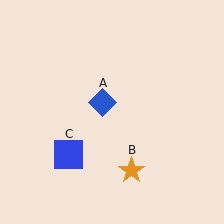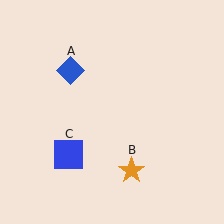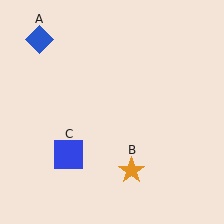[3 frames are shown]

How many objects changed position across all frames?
1 object changed position: blue diamond (object A).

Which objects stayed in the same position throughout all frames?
Orange star (object B) and blue square (object C) remained stationary.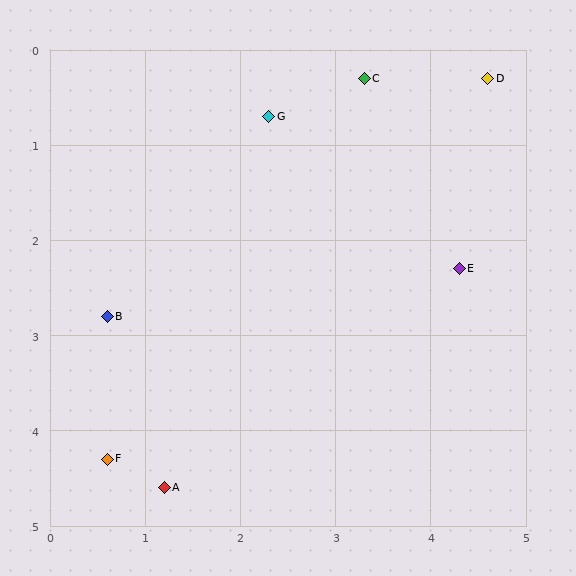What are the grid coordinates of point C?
Point C is at approximately (3.3, 0.3).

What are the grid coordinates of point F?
Point F is at approximately (0.6, 4.3).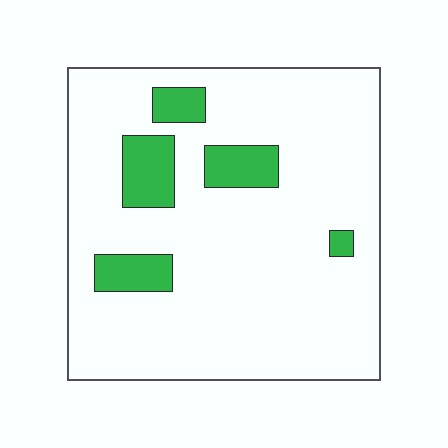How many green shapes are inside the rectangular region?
5.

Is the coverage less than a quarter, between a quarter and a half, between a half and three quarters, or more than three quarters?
Less than a quarter.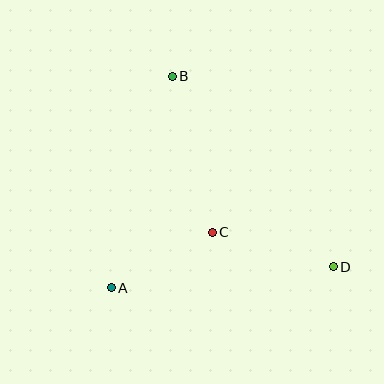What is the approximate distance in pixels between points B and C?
The distance between B and C is approximately 161 pixels.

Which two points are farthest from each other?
Points B and D are farthest from each other.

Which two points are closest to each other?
Points A and C are closest to each other.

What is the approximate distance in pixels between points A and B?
The distance between A and B is approximately 220 pixels.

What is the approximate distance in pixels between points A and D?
The distance between A and D is approximately 223 pixels.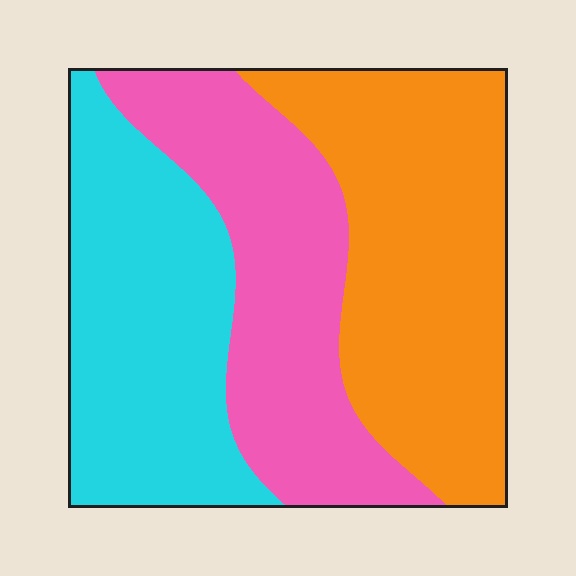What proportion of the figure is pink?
Pink covers roughly 30% of the figure.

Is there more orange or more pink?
Orange.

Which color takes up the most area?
Orange, at roughly 40%.